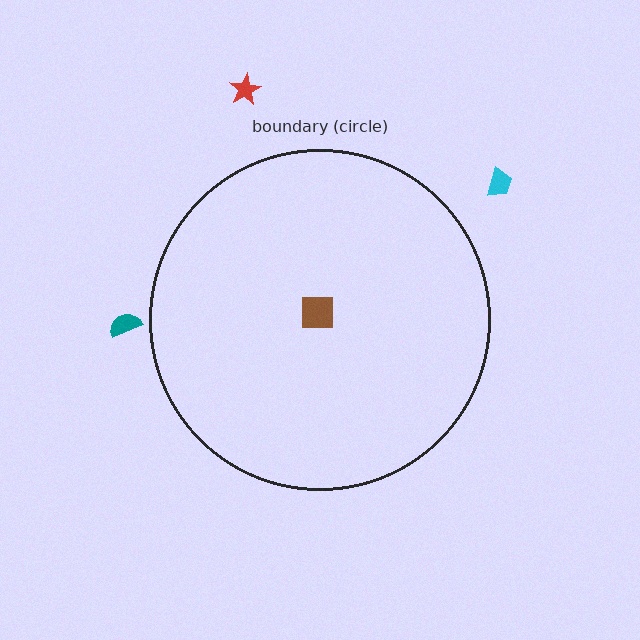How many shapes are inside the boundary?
1 inside, 3 outside.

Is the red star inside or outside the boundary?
Outside.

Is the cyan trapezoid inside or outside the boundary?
Outside.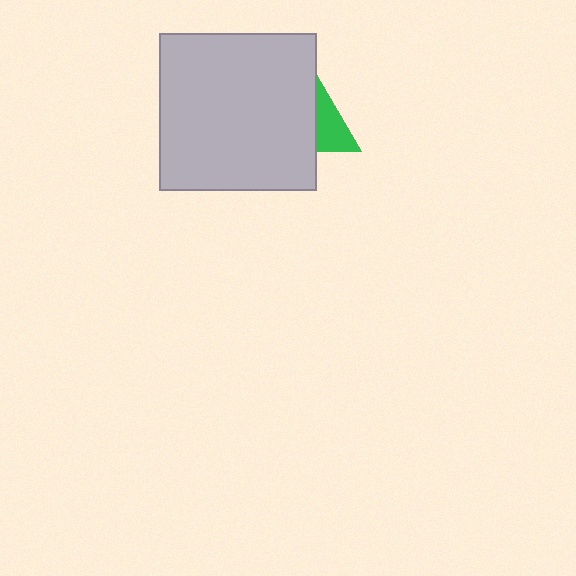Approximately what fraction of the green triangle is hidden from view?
Roughly 58% of the green triangle is hidden behind the light gray square.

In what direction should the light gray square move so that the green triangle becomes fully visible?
The light gray square should move left. That is the shortest direction to clear the overlap and leave the green triangle fully visible.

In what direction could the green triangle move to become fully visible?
The green triangle could move right. That would shift it out from behind the light gray square entirely.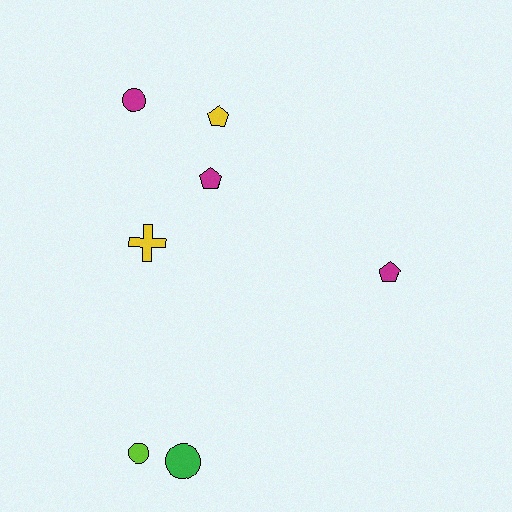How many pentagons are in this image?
There are 3 pentagons.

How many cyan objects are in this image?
There are no cyan objects.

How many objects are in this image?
There are 7 objects.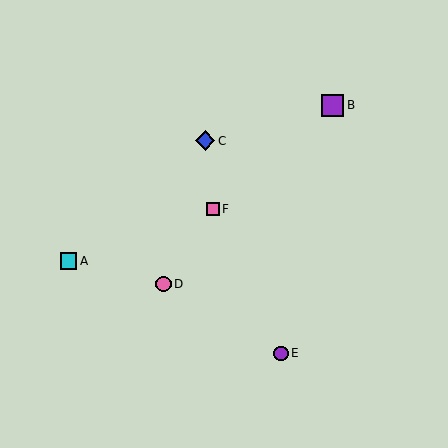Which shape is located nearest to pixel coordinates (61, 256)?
The cyan square (labeled A) at (69, 261) is nearest to that location.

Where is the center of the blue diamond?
The center of the blue diamond is at (205, 141).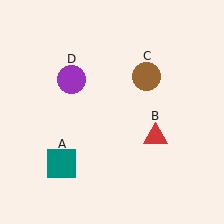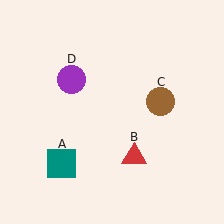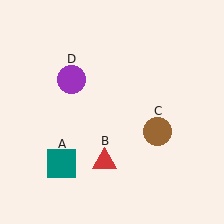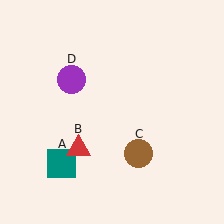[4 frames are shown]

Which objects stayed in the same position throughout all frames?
Teal square (object A) and purple circle (object D) remained stationary.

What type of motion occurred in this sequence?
The red triangle (object B), brown circle (object C) rotated clockwise around the center of the scene.